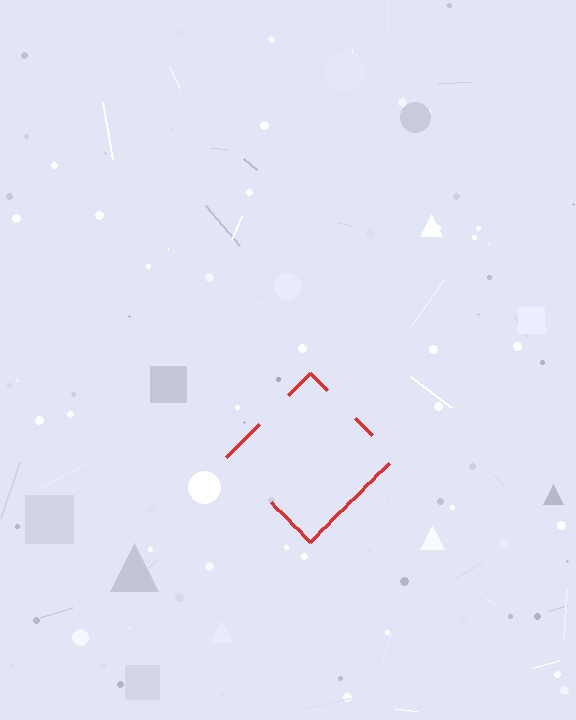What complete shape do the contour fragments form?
The contour fragments form a diamond.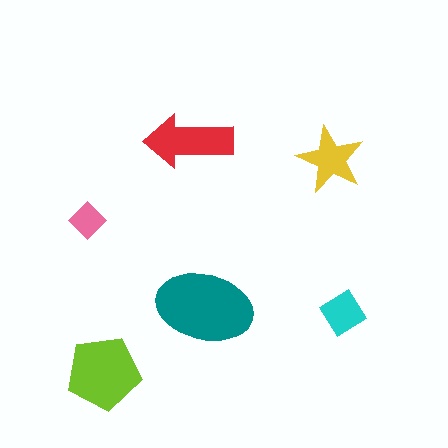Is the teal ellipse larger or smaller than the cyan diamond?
Larger.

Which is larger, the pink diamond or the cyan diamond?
The cyan diamond.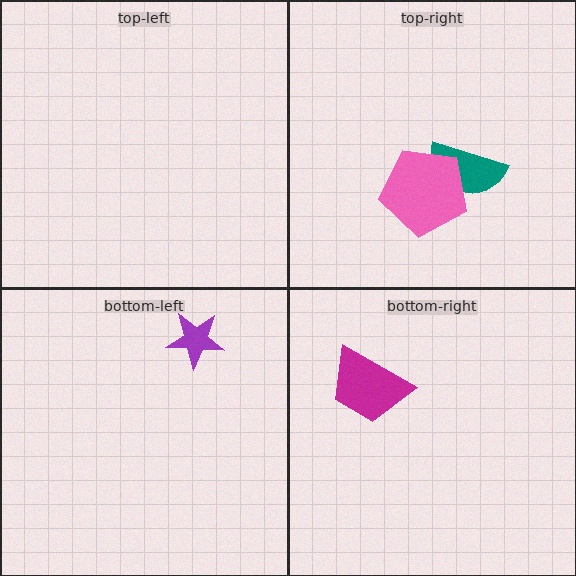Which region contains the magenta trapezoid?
The bottom-right region.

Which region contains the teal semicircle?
The top-right region.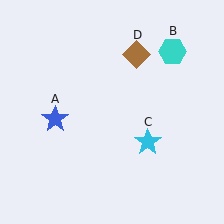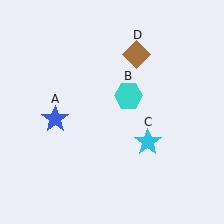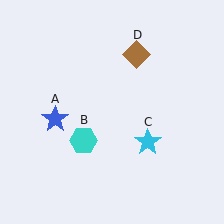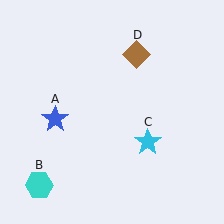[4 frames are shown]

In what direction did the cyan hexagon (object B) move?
The cyan hexagon (object B) moved down and to the left.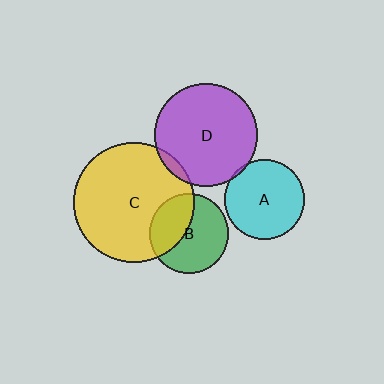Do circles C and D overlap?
Yes.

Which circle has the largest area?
Circle C (yellow).